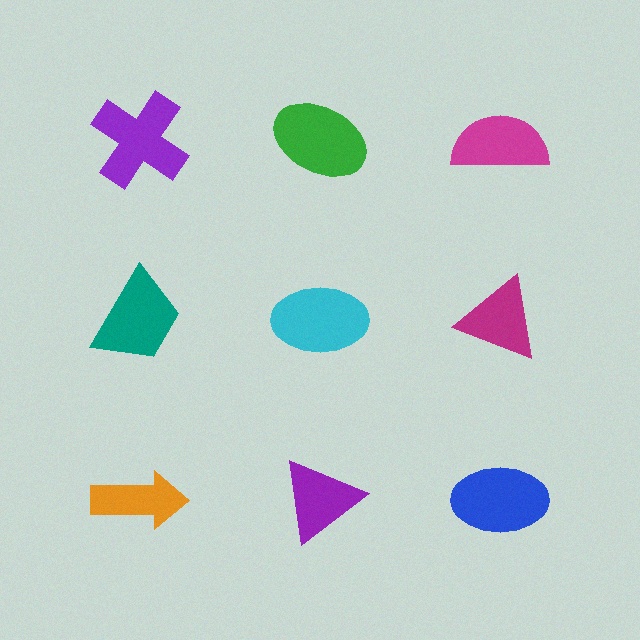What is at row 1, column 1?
A purple cross.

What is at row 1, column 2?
A green ellipse.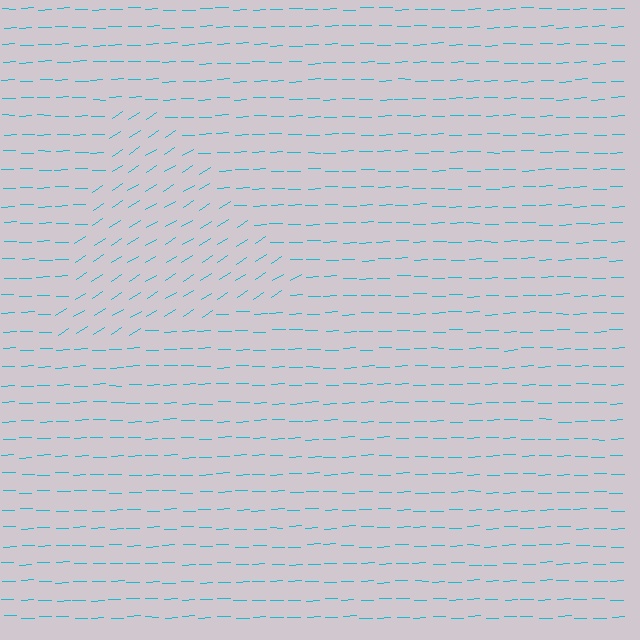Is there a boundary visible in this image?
Yes, there is a texture boundary formed by a change in line orientation.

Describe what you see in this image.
The image is filled with small cyan line segments. A triangle region in the image has lines oriented differently from the surrounding lines, creating a visible texture boundary.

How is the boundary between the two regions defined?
The boundary is defined purely by a change in line orientation (approximately 31 degrees difference). All lines are the same color and thickness.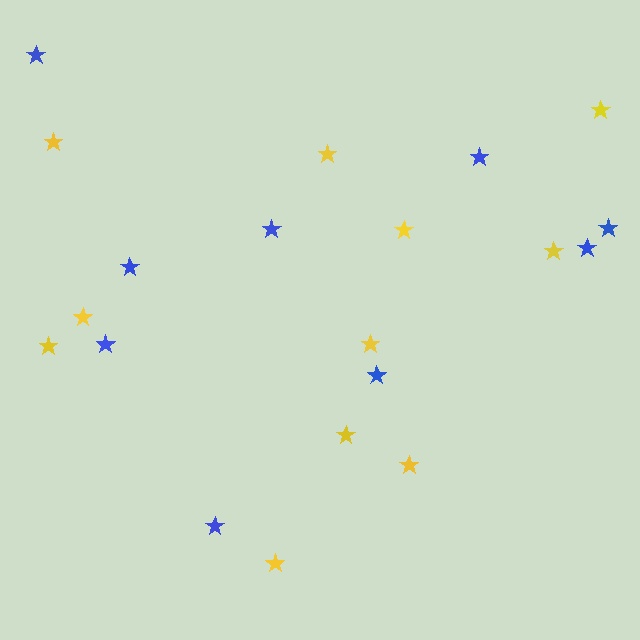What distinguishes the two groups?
There are 2 groups: one group of blue stars (9) and one group of yellow stars (11).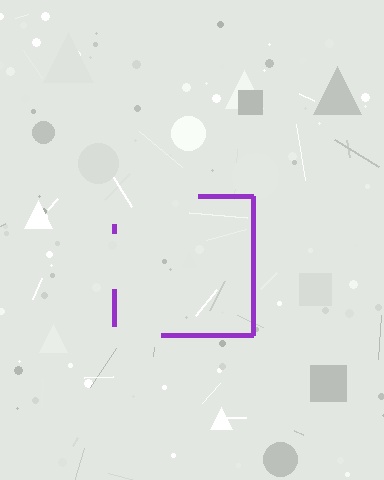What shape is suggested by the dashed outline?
The dashed outline suggests a square.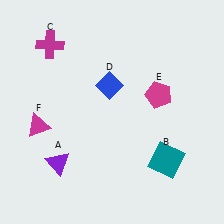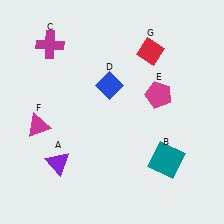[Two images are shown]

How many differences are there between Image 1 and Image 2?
There is 1 difference between the two images.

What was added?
A red diamond (G) was added in Image 2.